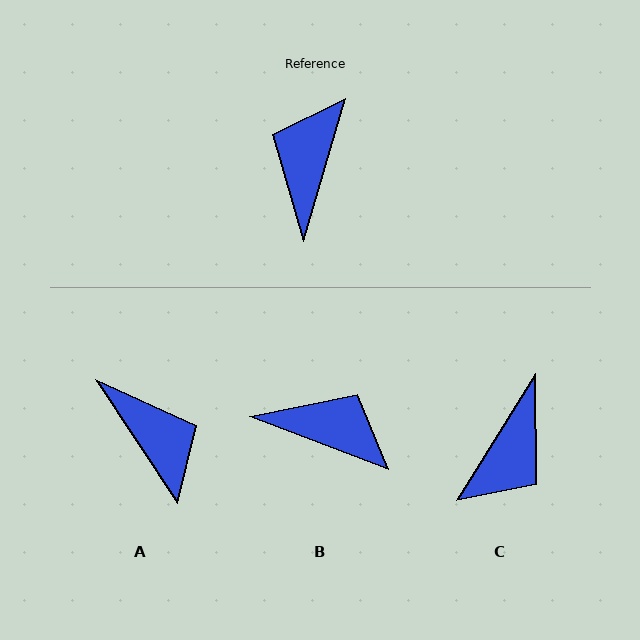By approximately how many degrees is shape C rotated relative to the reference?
Approximately 164 degrees counter-clockwise.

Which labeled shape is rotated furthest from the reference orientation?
C, about 164 degrees away.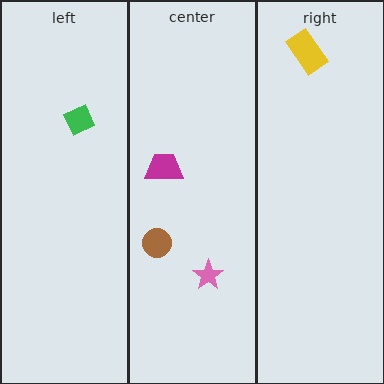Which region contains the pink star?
The center region.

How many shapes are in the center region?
3.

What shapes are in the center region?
The brown circle, the pink star, the magenta trapezoid.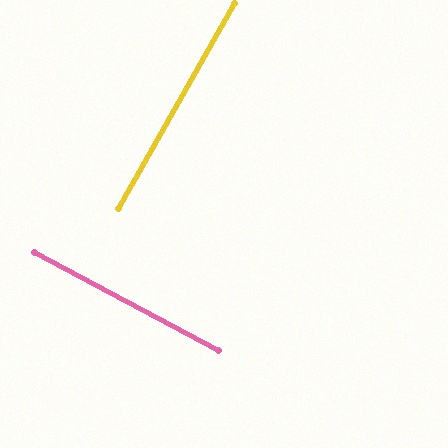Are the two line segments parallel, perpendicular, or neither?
Perpendicular — they meet at approximately 88°.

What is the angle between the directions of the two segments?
Approximately 88 degrees.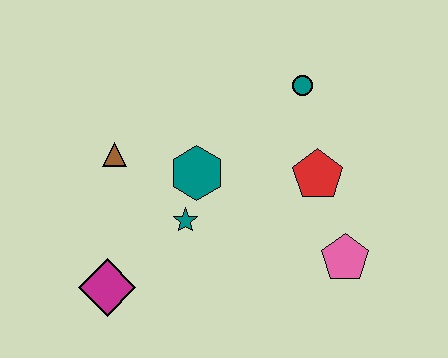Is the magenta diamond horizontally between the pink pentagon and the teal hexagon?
No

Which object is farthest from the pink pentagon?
The brown triangle is farthest from the pink pentagon.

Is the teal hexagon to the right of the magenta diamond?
Yes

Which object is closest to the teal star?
The teal hexagon is closest to the teal star.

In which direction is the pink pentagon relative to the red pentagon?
The pink pentagon is below the red pentagon.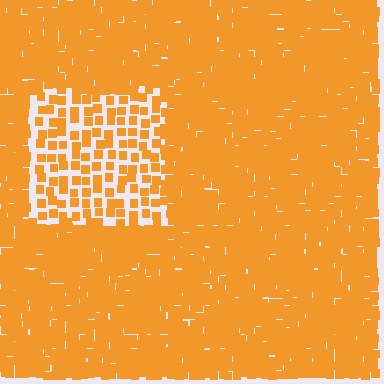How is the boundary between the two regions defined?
The boundary is defined by a change in element density (approximately 2.5x ratio). All elements are the same color, size, and shape.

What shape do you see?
I see a rectangle.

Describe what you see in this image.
The image contains small orange elements arranged at two different densities. A rectangle-shaped region is visible where the elements are less densely packed than the surrounding area.